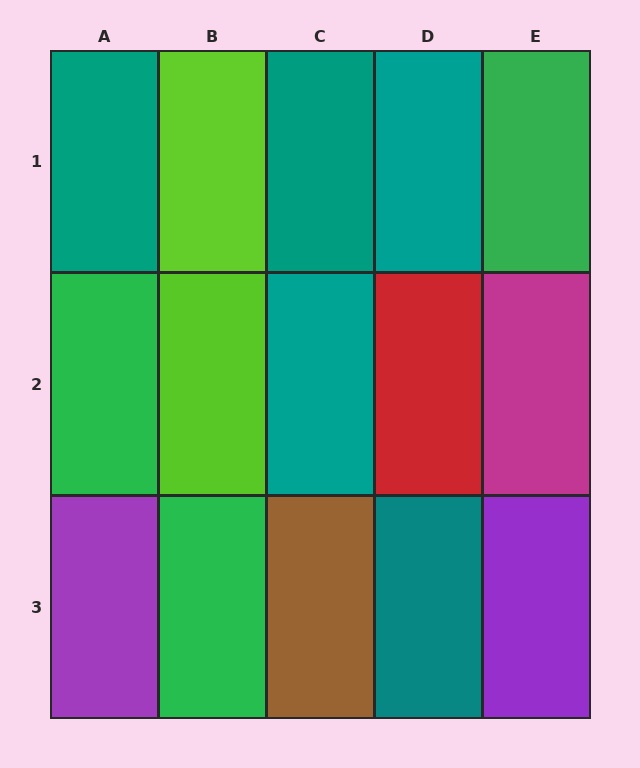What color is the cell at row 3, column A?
Purple.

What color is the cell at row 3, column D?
Teal.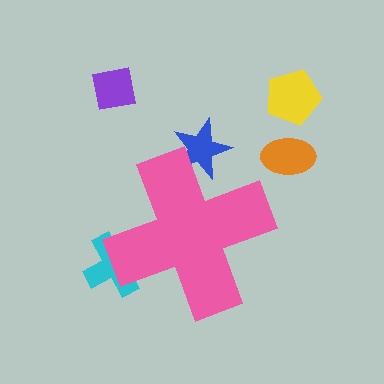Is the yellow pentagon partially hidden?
No, the yellow pentagon is fully visible.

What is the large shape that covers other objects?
A pink cross.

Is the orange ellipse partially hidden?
No, the orange ellipse is fully visible.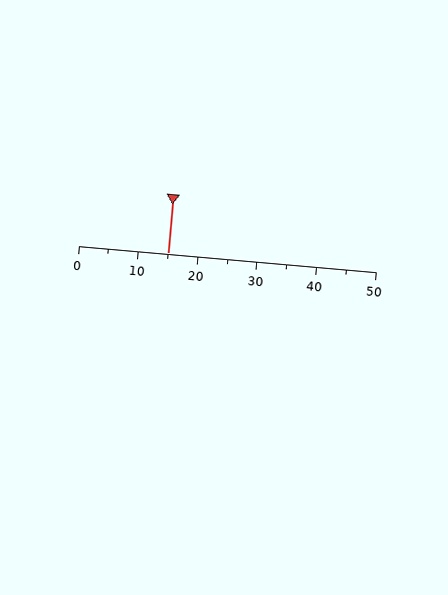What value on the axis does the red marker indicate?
The marker indicates approximately 15.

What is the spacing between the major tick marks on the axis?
The major ticks are spaced 10 apart.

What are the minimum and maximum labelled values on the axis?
The axis runs from 0 to 50.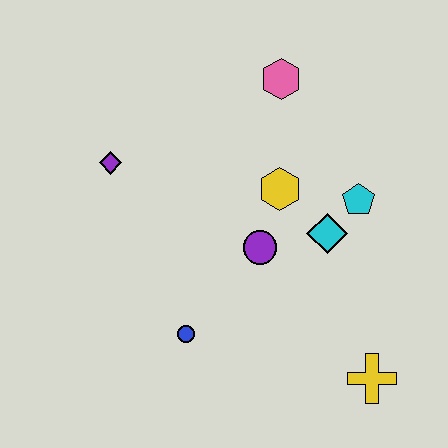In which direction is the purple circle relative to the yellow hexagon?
The purple circle is below the yellow hexagon.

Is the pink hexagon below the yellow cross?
No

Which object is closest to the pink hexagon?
The yellow hexagon is closest to the pink hexagon.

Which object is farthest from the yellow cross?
The purple diamond is farthest from the yellow cross.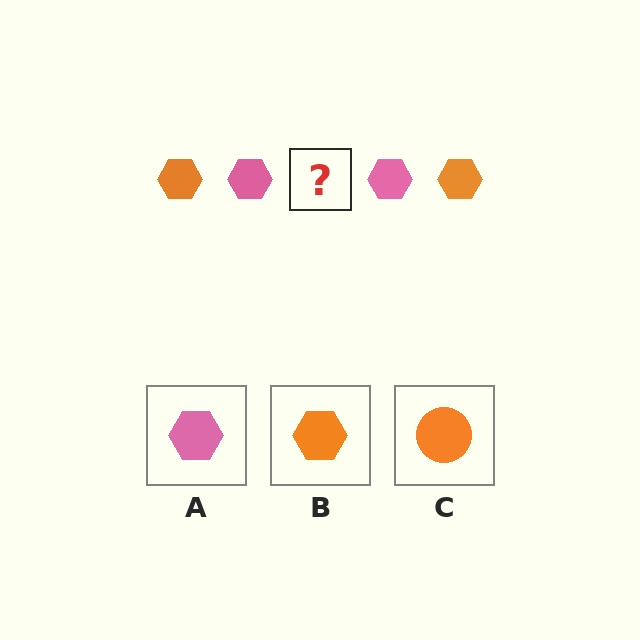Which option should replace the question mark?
Option B.